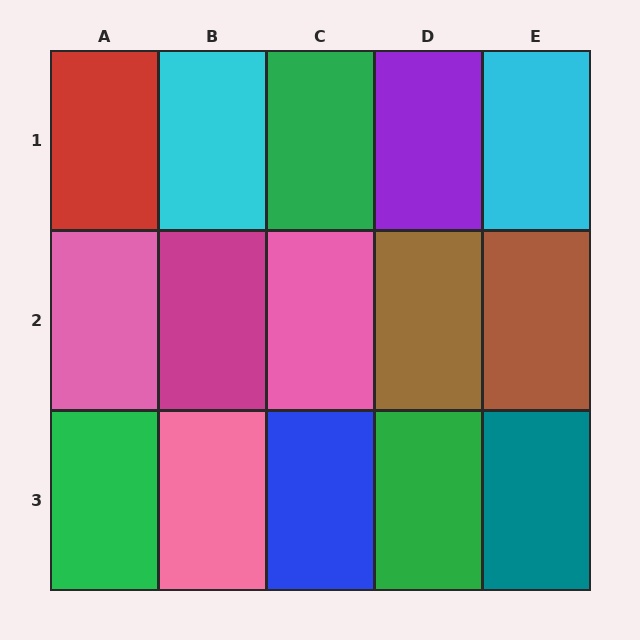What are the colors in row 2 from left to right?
Pink, magenta, pink, brown, brown.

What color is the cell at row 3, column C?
Blue.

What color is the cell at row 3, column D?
Green.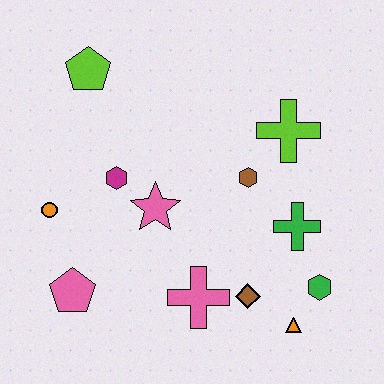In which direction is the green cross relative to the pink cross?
The green cross is to the right of the pink cross.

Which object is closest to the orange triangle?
The green hexagon is closest to the orange triangle.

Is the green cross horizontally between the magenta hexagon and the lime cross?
No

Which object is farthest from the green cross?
The lime pentagon is farthest from the green cross.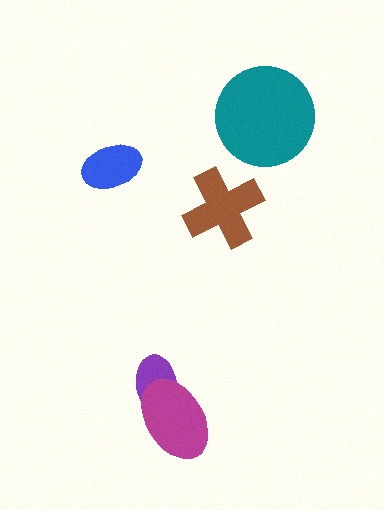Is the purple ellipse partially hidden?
Yes, it is partially covered by another shape.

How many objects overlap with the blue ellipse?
0 objects overlap with the blue ellipse.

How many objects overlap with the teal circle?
0 objects overlap with the teal circle.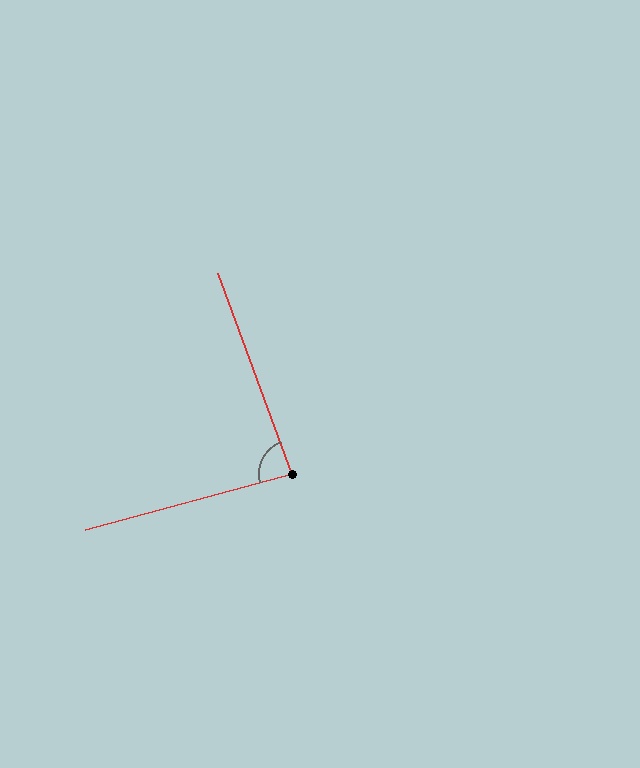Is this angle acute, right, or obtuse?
It is acute.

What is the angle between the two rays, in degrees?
Approximately 85 degrees.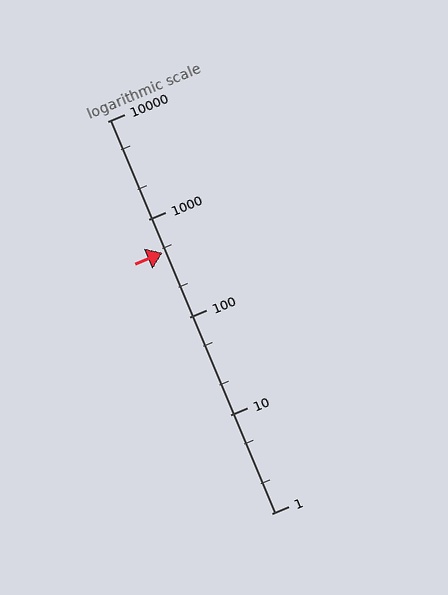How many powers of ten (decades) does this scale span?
The scale spans 4 decades, from 1 to 10000.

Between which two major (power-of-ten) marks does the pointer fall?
The pointer is between 100 and 1000.